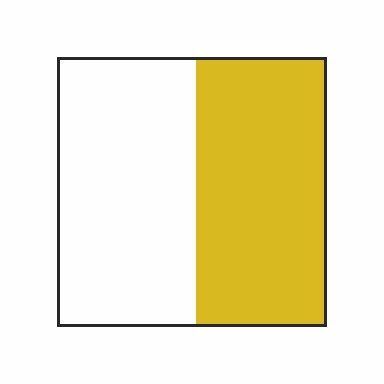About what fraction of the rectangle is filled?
About one half (1/2).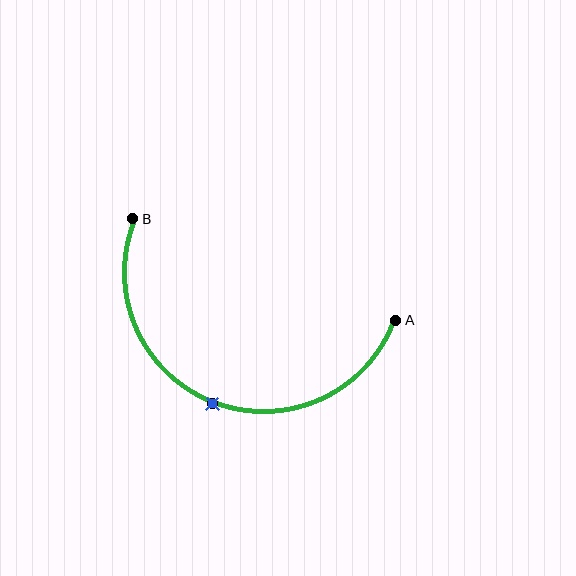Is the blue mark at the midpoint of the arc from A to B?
Yes. The blue mark lies on the arc at equal arc-length from both A and B — it is the arc midpoint.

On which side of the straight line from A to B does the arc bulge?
The arc bulges below the straight line connecting A and B.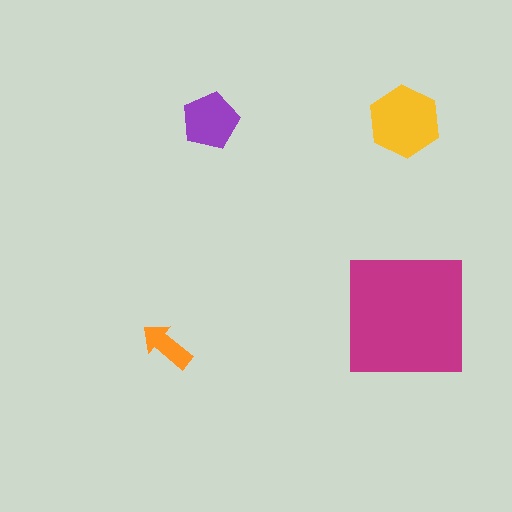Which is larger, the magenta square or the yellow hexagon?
The magenta square.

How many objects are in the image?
There are 4 objects in the image.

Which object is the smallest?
The orange arrow.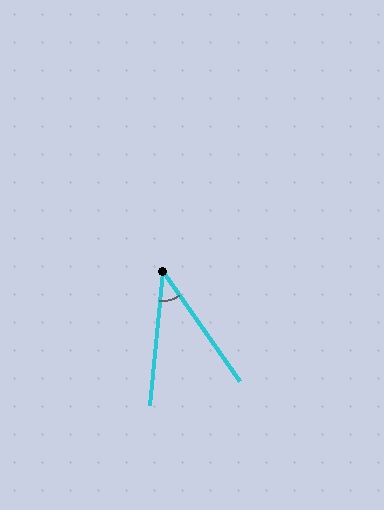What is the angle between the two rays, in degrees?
Approximately 40 degrees.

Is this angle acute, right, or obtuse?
It is acute.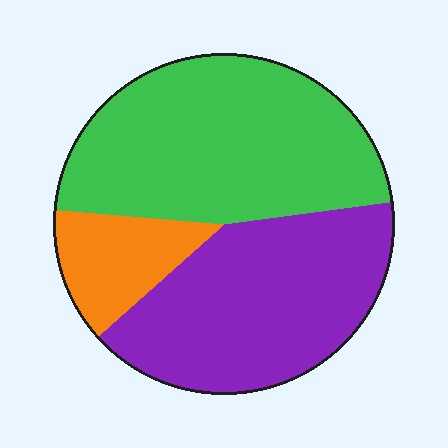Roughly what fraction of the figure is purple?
Purple takes up between a third and a half of the figure.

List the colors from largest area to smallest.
From largest to smallest: green, purple, orange.